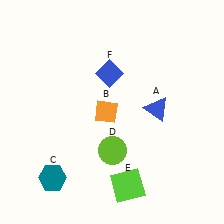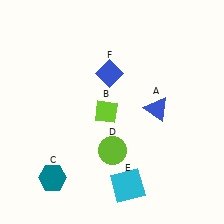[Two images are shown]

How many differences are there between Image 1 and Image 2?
There are 2 differences between the two images.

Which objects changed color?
B changed from orange to lime. E changed from lime to cyan.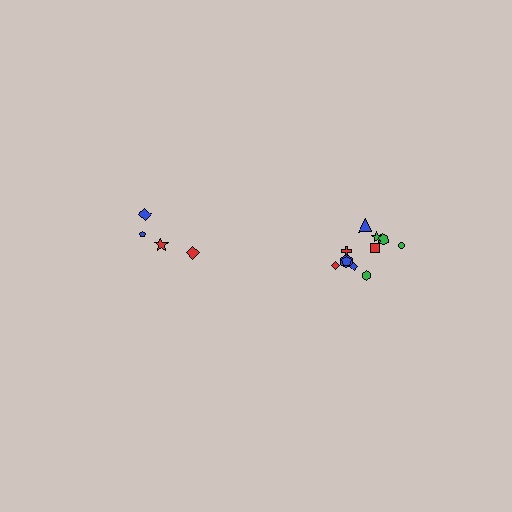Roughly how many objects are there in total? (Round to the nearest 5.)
Roughly 15 objects in total.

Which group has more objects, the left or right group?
The right group.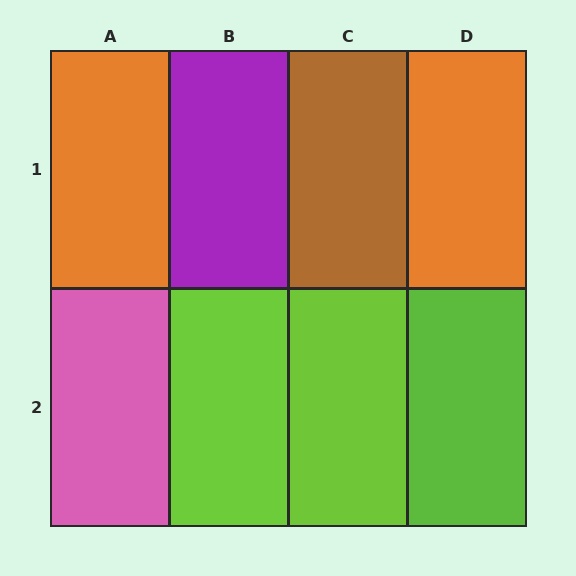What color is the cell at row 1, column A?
Orange.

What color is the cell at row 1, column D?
Orange.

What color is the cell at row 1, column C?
Brown.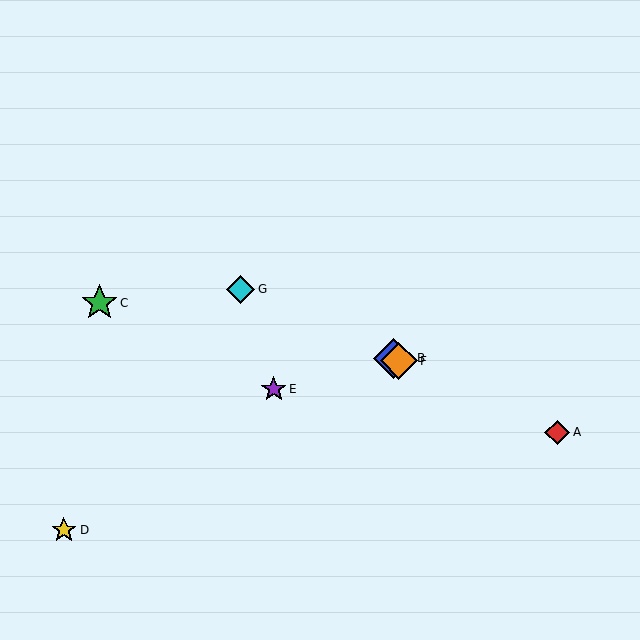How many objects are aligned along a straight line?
4 objects (A, B, F, G) are aligned along a straight line.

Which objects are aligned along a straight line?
Objects A, B, F, G are aligned along a straight line.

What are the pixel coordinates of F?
Object F is at (399, 361).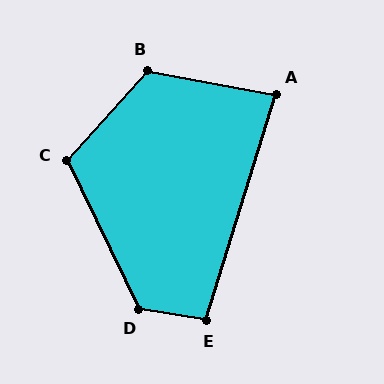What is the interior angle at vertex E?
Approximately 98 degrees (obtuse).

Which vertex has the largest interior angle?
D, at approximately 125 degrees.